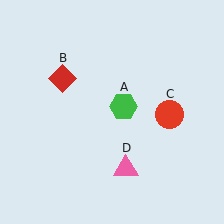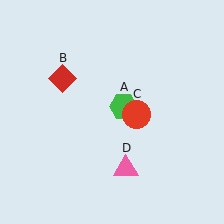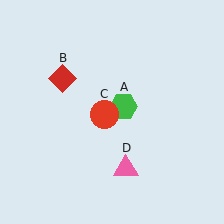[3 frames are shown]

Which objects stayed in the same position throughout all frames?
Green hexagon (object A) and red diamond (object B) and pink triangle (object D) remained stationary.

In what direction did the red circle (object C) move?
The red circle (object C) moved left.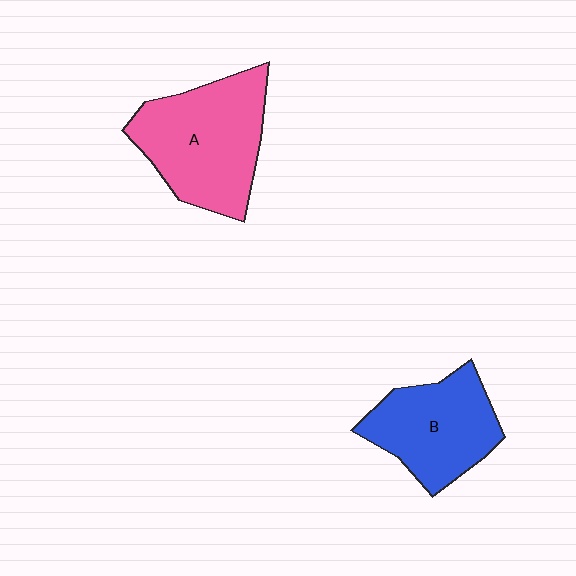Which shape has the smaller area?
Shape B (blue).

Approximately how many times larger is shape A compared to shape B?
Approximately 1.3 times.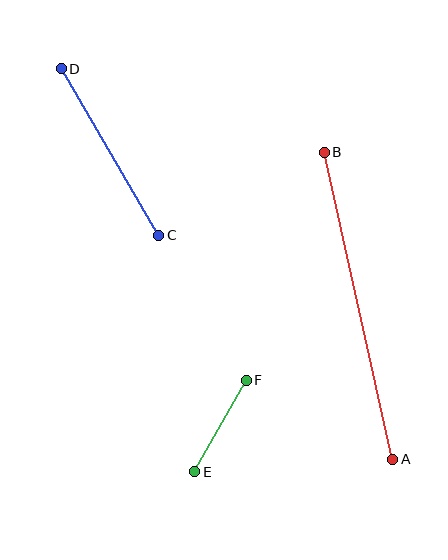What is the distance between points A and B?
The distance is approximately 314 pixels.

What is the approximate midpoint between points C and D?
The midpoint is at approximately (110, 152) pixels.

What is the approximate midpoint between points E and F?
The midpoint is at approximately (221, 426) pixels.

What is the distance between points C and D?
The distance is approximately 193 pixels.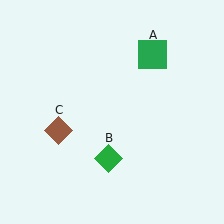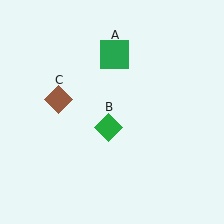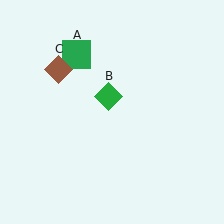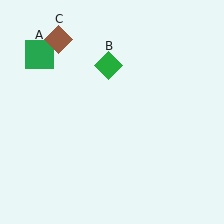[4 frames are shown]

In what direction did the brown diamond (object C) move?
The brown diamond (object C) moved up.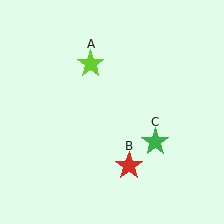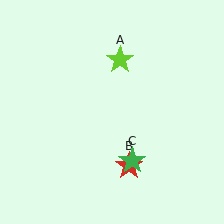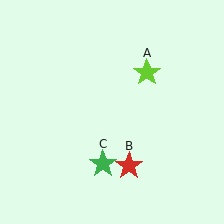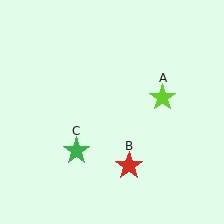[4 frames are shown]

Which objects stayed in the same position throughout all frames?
Red star (object B) remained stationary.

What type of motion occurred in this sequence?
The lime star (object A), green star (object C) rotated clockwise around the center of the scene.